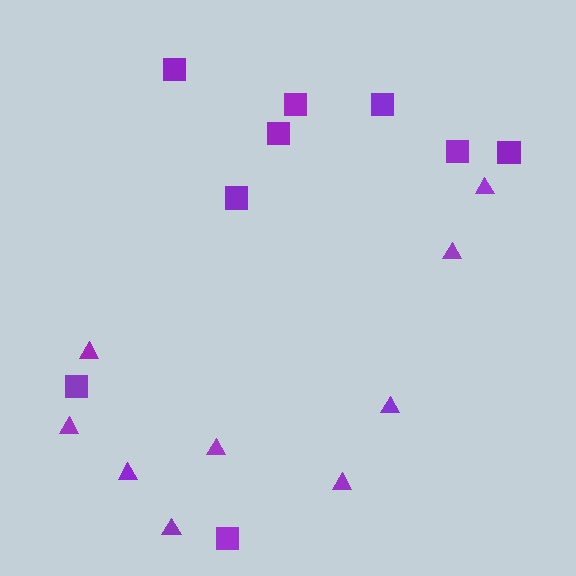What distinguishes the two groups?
There are 2 groups: one group of squares (9) and one group of triangles (9).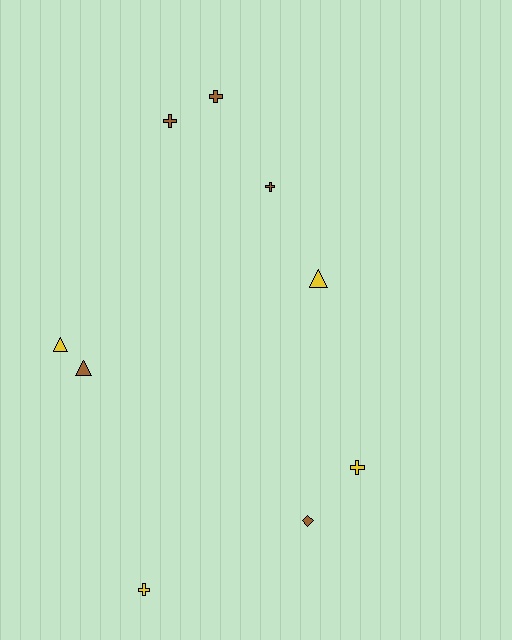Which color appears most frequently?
Brown, with 5 objects.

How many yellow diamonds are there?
There are no yellow diamonds.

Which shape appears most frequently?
Cross, with 5 objects.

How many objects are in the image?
There are 9 objects.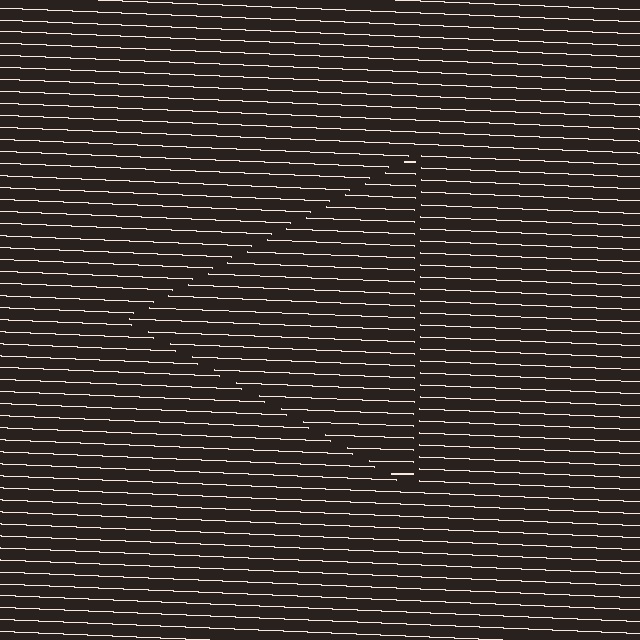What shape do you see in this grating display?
An illusory triangle. The interior of the shape contains the same grating, shifted by half a period — the contour is defined by the phase discontinuity where line-ends from the inner and outer gratings abut.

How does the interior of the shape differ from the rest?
The interior of the shape contains the same grating, shifted by half a period — the contour is defined by the phase discontinuity where line-ends from the inner and outer gratings abut.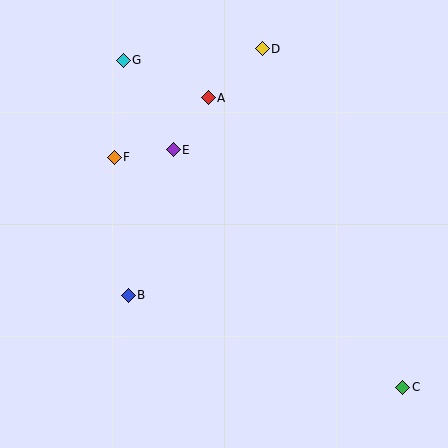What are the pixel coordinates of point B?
Point B is at (128, 295).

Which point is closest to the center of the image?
Point E at (173, 150) is closest to the center.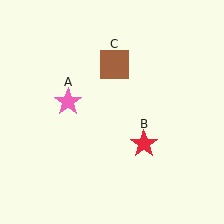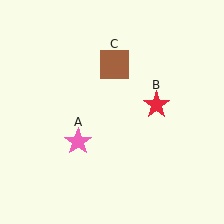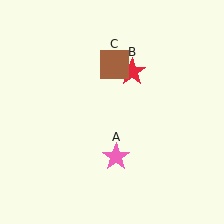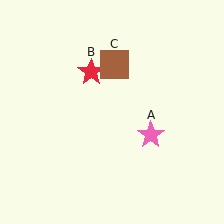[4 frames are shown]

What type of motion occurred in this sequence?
The pink star (object A), red star (object B) rotated counterclockwise around the center of the scene.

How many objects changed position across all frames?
2 objects changed position: pink star (object A), red star (object B).